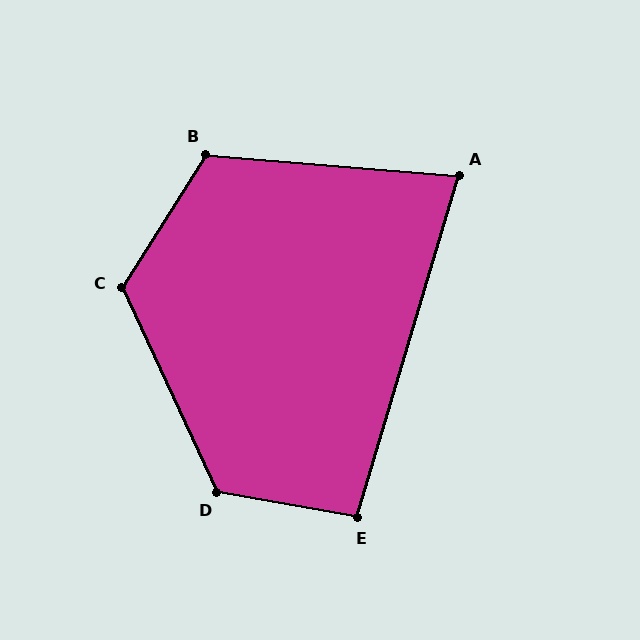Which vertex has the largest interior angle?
D, at approximately 125 degrees.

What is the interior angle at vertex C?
Approximately 123 degrees (obtuse).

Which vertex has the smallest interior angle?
A, at approximately 78 degrees.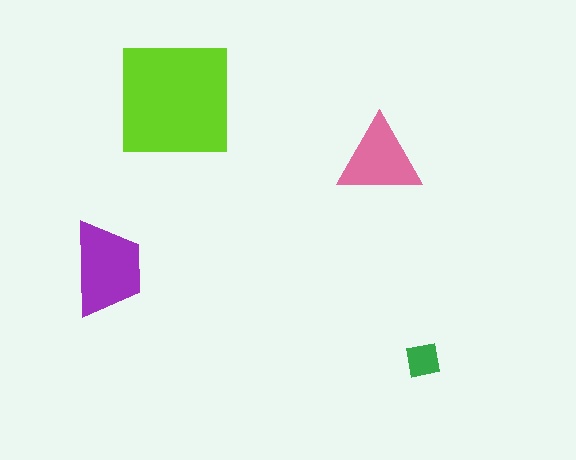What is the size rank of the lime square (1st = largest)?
1st.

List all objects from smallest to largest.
The green square, the pink triangle, the purple trapezoid, the lime square.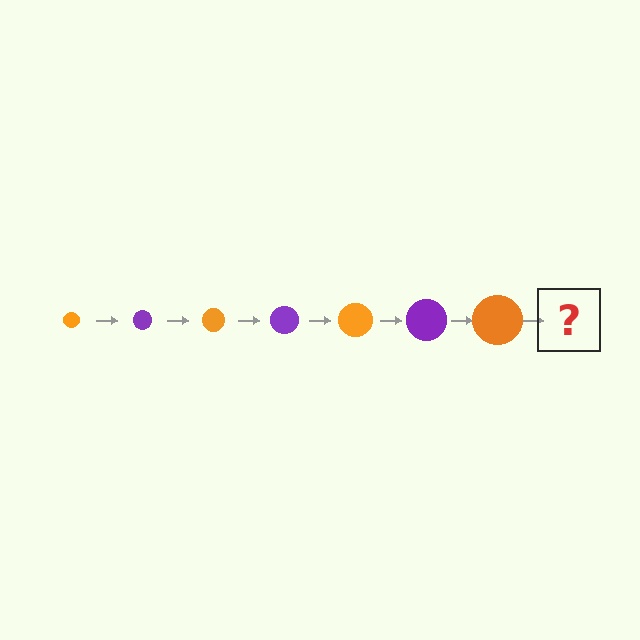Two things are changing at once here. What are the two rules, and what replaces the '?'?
The two rules are that the circle grows larger each step and the color cycles through orange and purple. The '?' should be a purple circle, larger than the previous one.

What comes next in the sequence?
The next element should be a purple circle, larger than the previous one.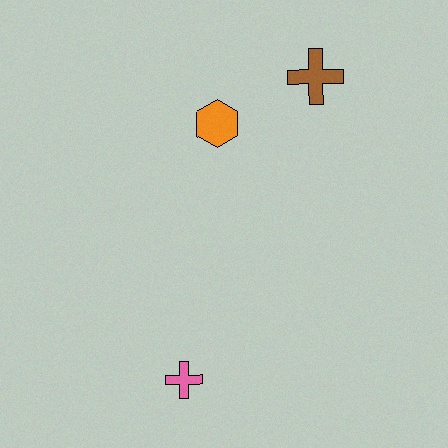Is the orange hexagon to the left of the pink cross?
No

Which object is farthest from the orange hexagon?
The pink cross is farthest from the orange hexagon.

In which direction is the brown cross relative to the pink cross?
The brown cross is above the pink cross.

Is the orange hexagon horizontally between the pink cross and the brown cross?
Yes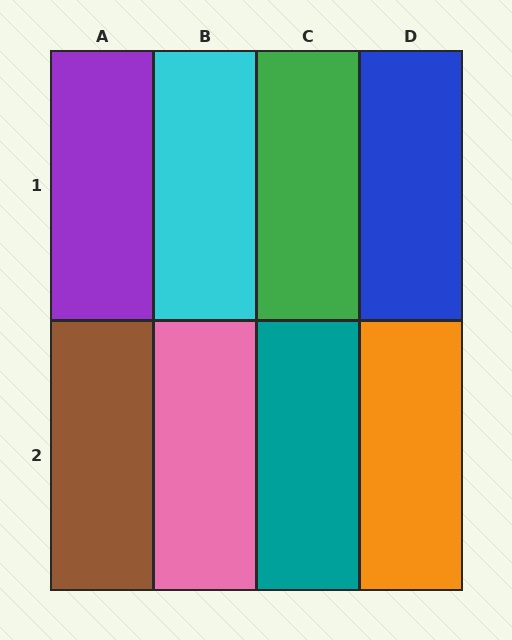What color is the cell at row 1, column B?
Cyan.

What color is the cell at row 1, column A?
Purple.